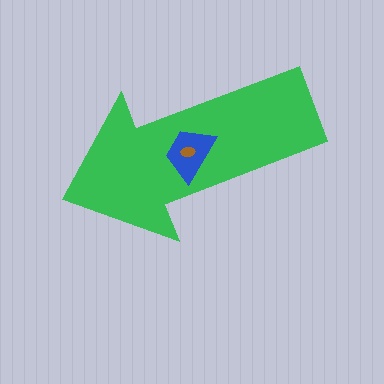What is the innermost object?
The brown ellipse.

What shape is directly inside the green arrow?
The blue trapezoid.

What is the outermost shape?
The green arrow.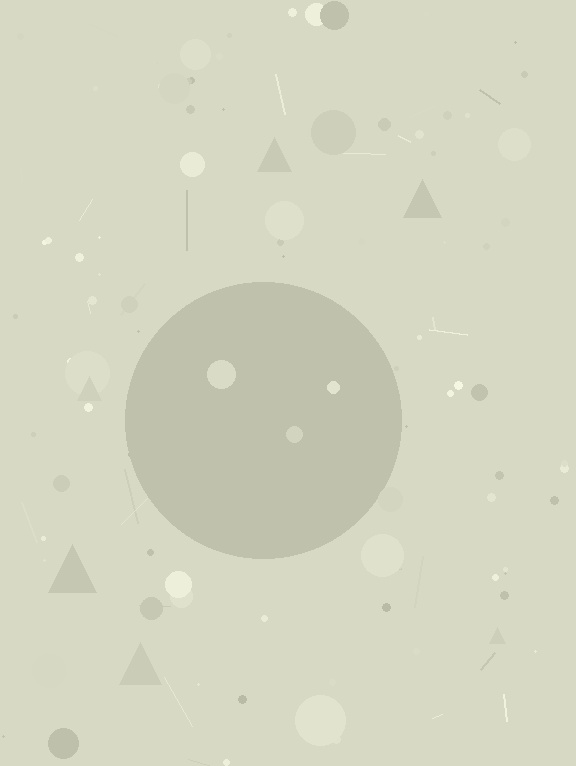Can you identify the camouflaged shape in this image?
The camouflaged shape is a circle.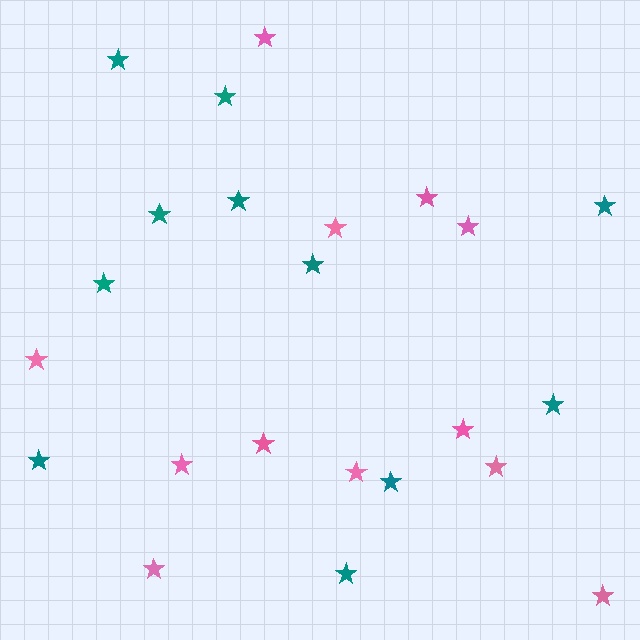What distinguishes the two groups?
There are 2 groups: one group of pink stars (12) and one group of teal stars (11).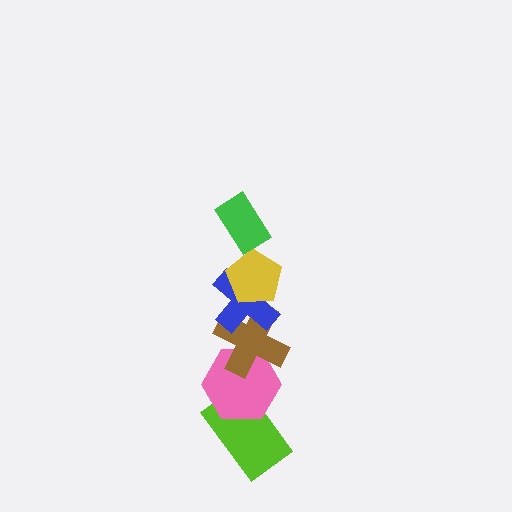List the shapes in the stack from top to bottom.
From top to bottom: the green rectangle, the yellow pentagon, the blue cross, the brown cross, the pink hexagon, the lime rectangle.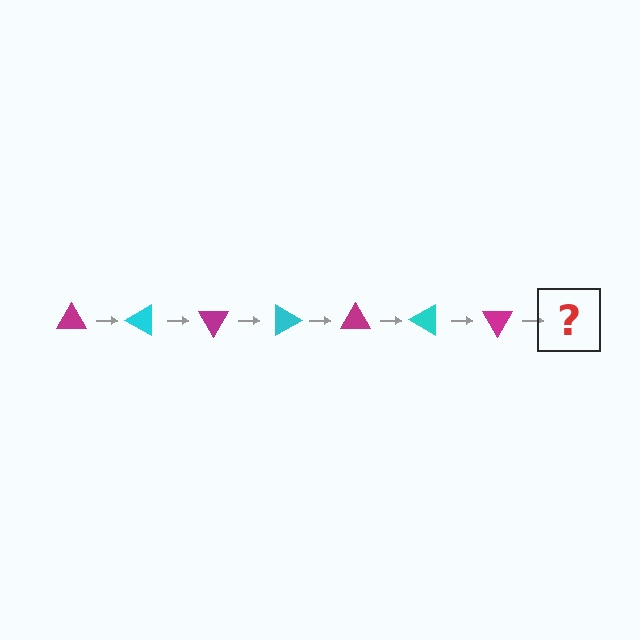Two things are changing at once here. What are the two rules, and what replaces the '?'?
The two rules are that it rotates 30 degrees each step and the color cycles through magenta and cyan. The '?' should be a cyan triangle, rotated 210 degrees from the start.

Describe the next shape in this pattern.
It should be a cyan triangle, rotated 210 degrees from the start.